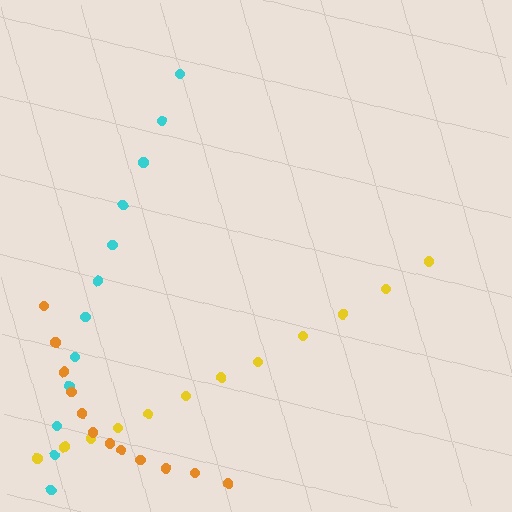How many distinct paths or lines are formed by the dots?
There are 3 distinct paths.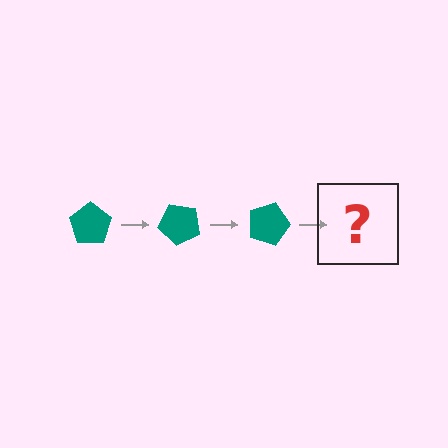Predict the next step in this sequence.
The next step is a teal pentagon rotated 135 degrees.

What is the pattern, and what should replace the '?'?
The pattern is that the pentagon rotates 45 degrees each step. The '?' should be a teal pentagon rotated 135 degrees.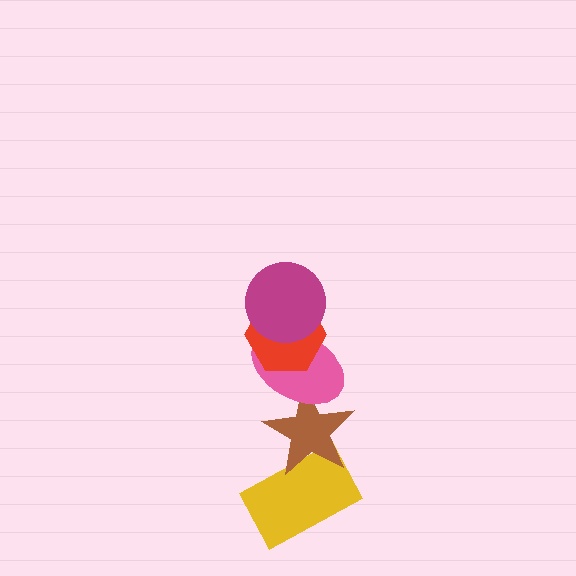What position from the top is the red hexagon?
The red hexagon is 2nd from the top.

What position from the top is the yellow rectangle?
The yellow rectangle is 5th from the top.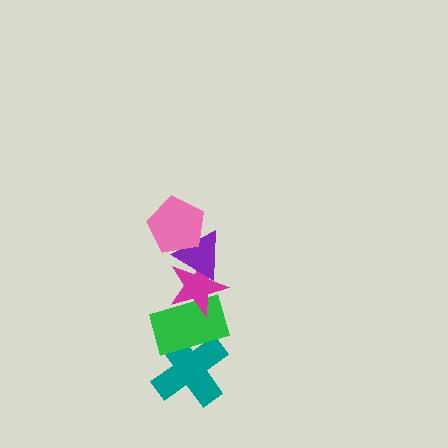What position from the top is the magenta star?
The magenta star is 3rd from the top.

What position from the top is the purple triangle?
The purple triangle is 2nd from the top.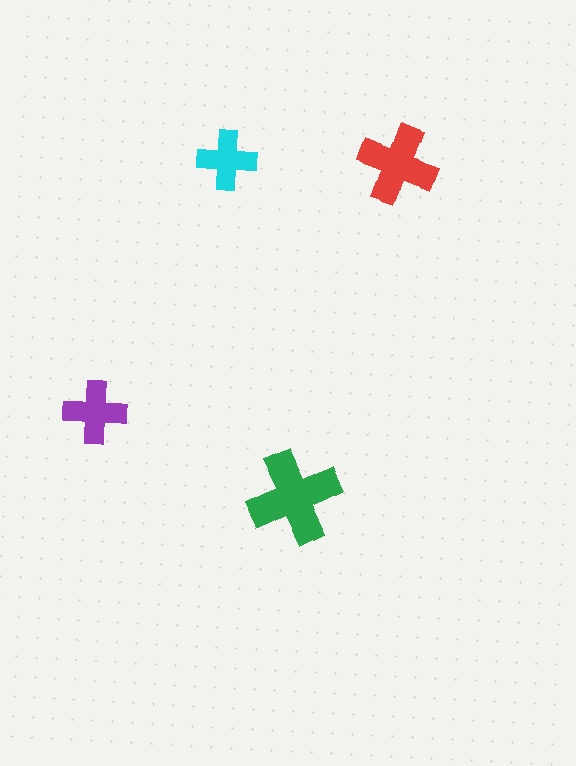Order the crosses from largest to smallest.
the green one, the red one, the purple one, the cyan one.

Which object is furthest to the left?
The purple cross is leftmost.